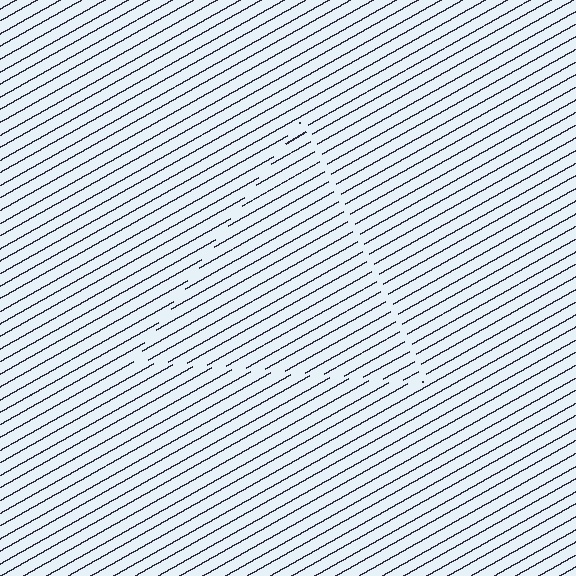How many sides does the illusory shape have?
3 sides — the line-ends trace a triangle.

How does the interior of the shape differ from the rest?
The interior of the shape contains the same grating, shifted by half a period — the contour is defined by the phase discontinuity where line-ends from the inner and outer gratings abut.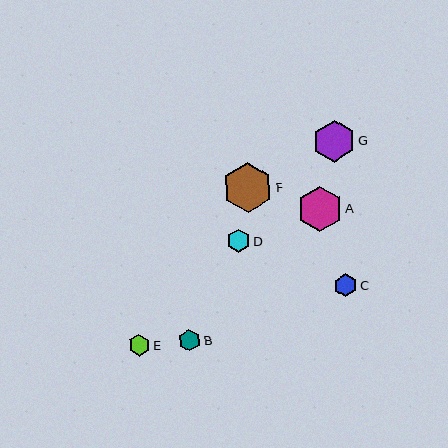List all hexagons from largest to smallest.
From largest to smallest: F, A, G, D, C, B, E.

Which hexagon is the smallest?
Hexagon E is the smallest with a size of approximately 22 pixels.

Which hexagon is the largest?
Hexagon F is the largest with a size of approximately 50 pixels.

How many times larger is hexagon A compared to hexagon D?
Hexagon A is approximately 1.9 times the size of hexagon D.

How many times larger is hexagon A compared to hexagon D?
Hexagon A is approximately 1.9 times the size of hexagon D.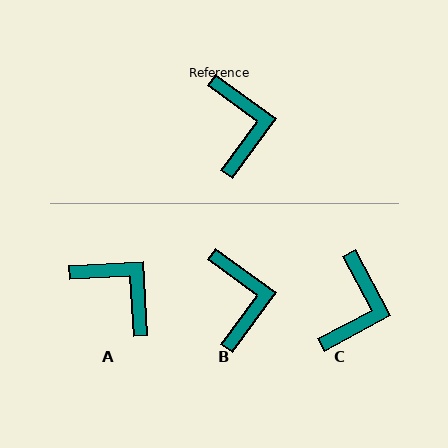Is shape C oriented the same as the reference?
No, it is off by about 26 degrees.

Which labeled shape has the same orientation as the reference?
B.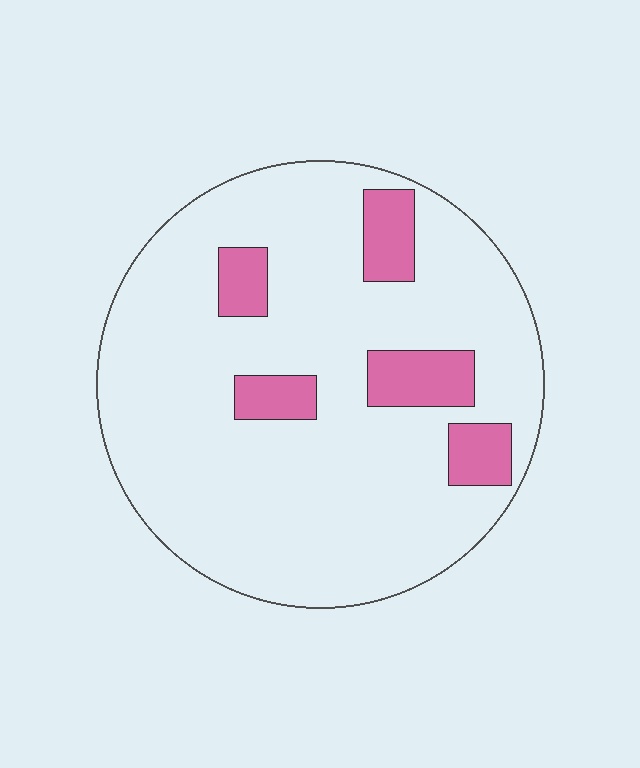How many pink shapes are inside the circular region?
5.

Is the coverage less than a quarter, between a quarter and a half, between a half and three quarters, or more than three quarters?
Less than a quarter.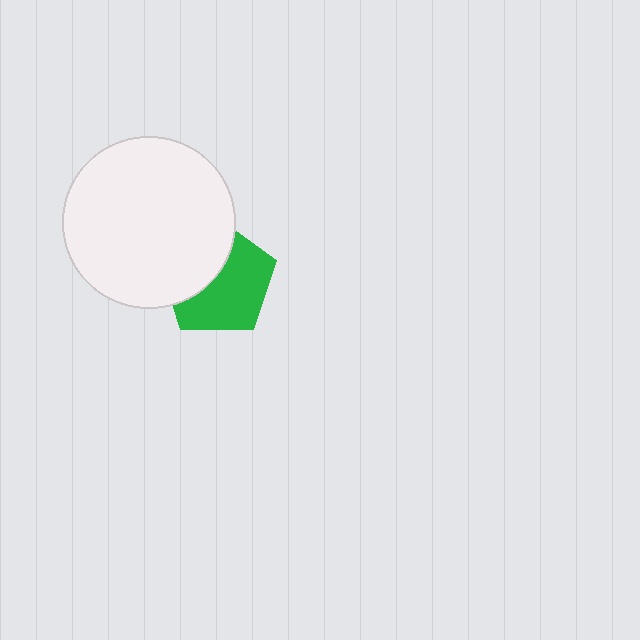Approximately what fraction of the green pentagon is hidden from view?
Roughly 41% of the green pentagon is hidden behind the white circle.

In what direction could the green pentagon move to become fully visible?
The green pentagon could move toward the lower-right. That would shift it out from behind the white circle entirely.